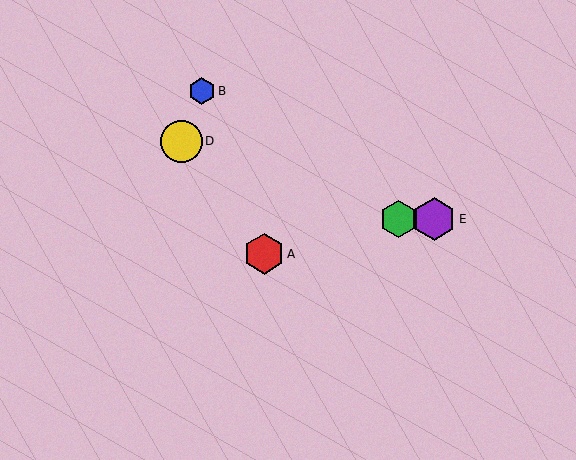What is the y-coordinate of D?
Object D is at y≈141.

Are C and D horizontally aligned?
No, C is at y≈219 and D is at y≈141.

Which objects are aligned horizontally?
Objects C, E are aligned horizontally.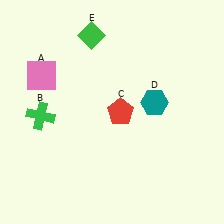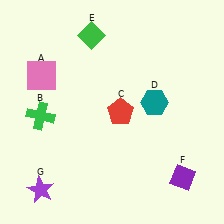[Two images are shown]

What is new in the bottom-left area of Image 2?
A purple star (G) was added in the bottom-left area of Image 2.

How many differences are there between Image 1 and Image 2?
There are 2 differences between the two images.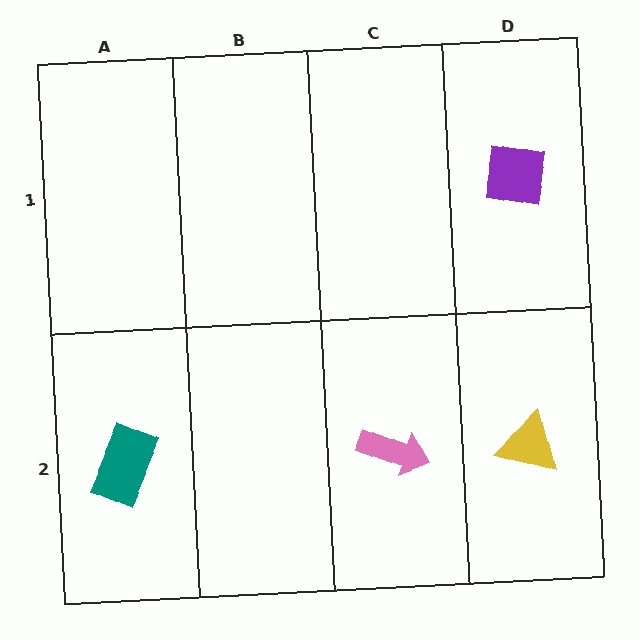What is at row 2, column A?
A teal rectangle.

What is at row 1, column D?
A purple square.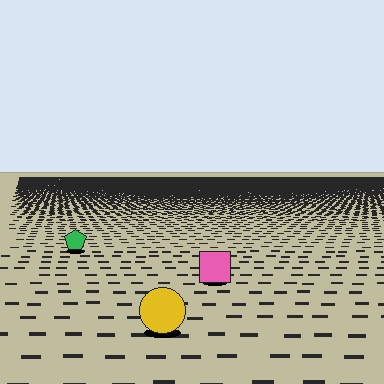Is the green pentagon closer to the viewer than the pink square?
No. The pink square is closer — you can tell from the texture gradient: the ground texture is coarser near it.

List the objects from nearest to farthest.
From nearest to farthest: the yellow circle, the pink square, the green pentagon.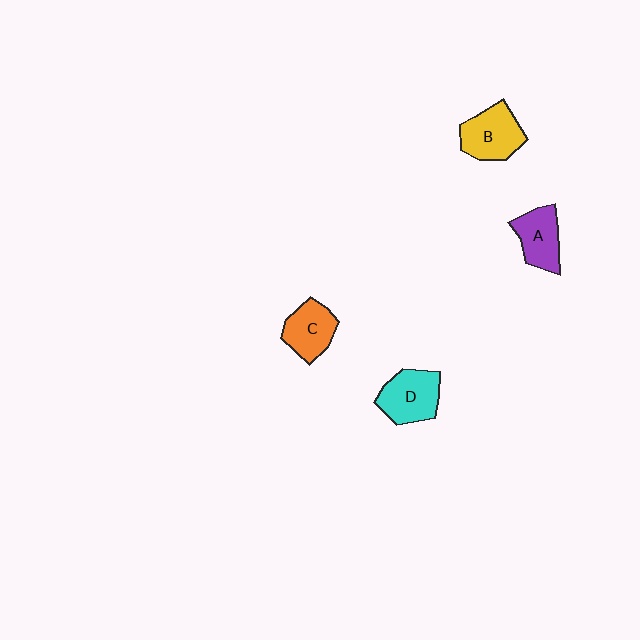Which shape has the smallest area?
Shape C (orange).